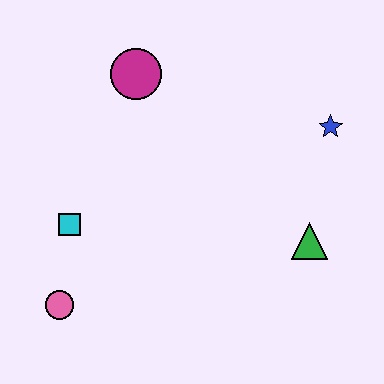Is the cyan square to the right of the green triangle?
No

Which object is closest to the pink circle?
The cyan square is closest to the pink circle.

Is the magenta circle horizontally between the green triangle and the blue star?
No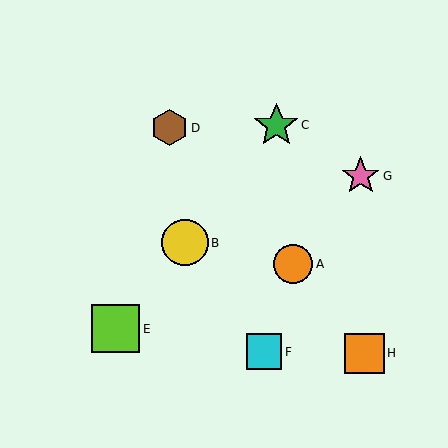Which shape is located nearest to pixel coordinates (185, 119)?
The brown hexagon (labeled D) at (170, 128) is nearest to that location.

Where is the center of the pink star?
The center of the pink star is at (361, 176).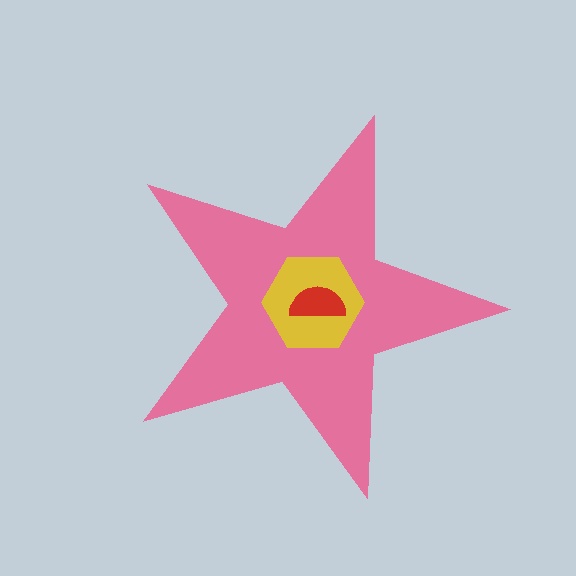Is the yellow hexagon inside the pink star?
Yes.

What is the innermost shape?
The red semicircle.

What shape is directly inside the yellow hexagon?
The red semicircle.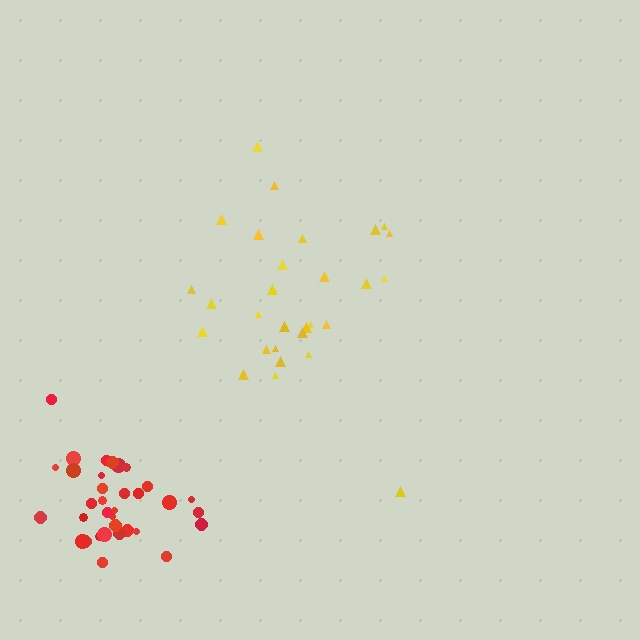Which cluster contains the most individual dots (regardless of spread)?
Red (35).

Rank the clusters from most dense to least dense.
red, yellow.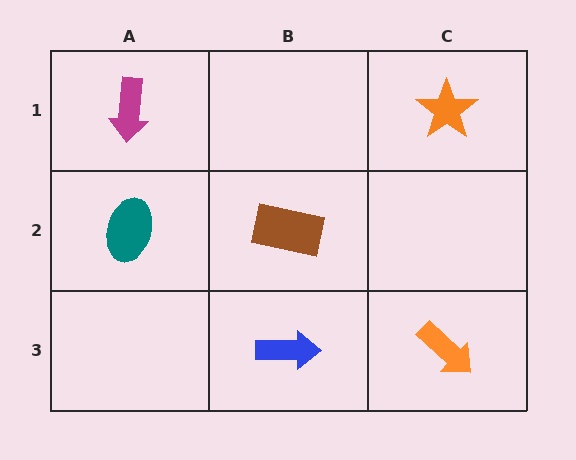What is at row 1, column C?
An orange star.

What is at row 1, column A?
A magenta arrow.